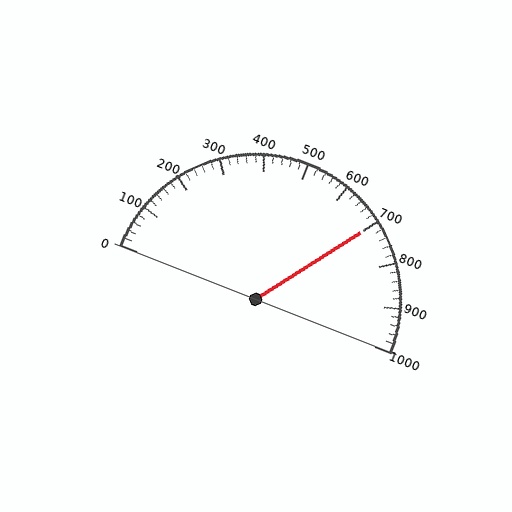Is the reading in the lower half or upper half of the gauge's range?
The reading is in the upper half of the range (0 to 1000).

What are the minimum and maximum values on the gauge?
The gauge ranges from 0 to 1000.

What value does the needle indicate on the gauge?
The needle indicates approximately 700.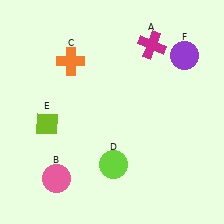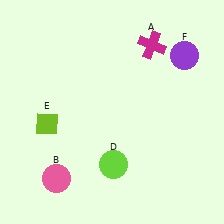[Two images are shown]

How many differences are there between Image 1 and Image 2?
There is 1 difference between the two images.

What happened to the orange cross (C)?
The orange cross (C) was removed in Image 2. It was in the top-left area of Image 1.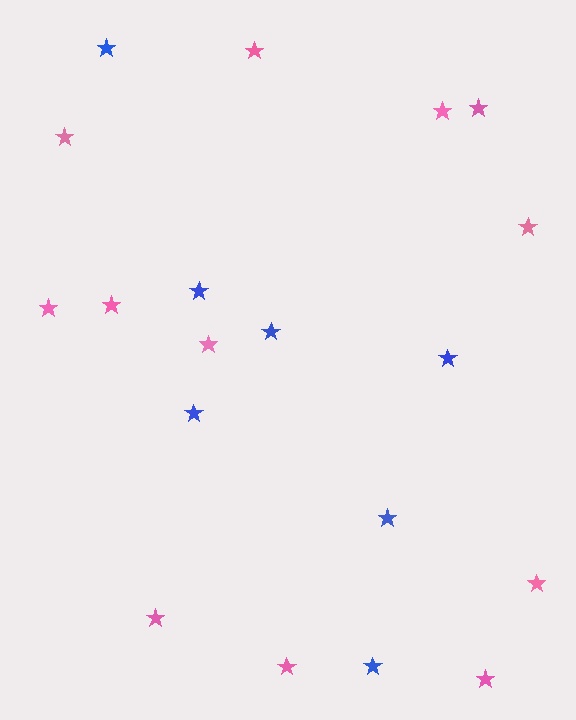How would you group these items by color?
There are 2 groups: one group of blue stars (7) and one group of pink stars (12).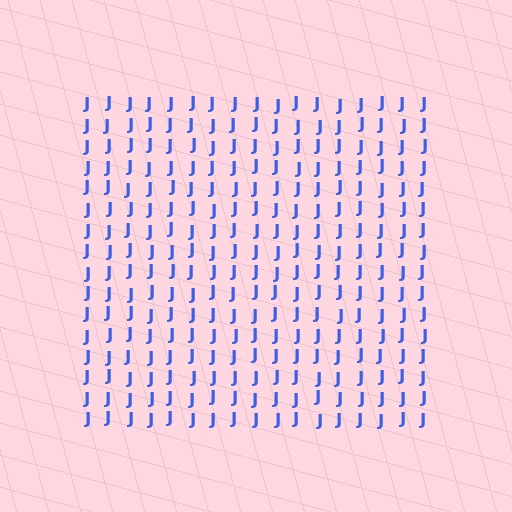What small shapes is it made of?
It is made of small letter J's.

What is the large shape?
The large shape is a square.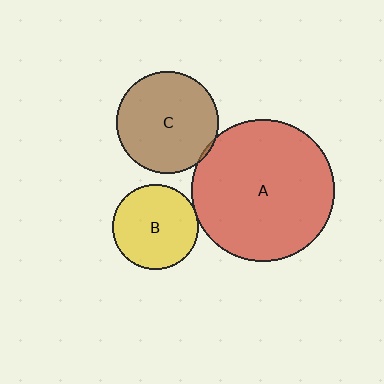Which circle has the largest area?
Circle A (red).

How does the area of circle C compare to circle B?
Approximately 1.4 times.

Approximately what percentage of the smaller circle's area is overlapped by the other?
Approximately 5%.